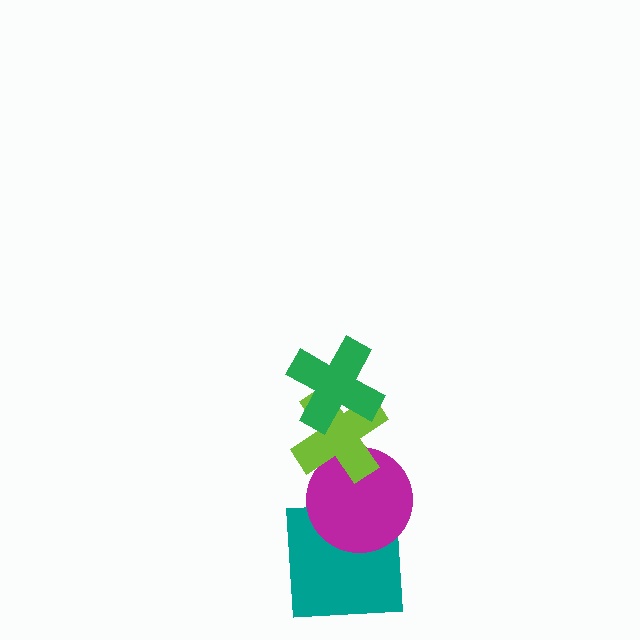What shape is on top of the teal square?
The magenta circle is on top of the teal square.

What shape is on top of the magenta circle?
The lime cross is on top of the magenta circle.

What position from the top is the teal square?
The teal square is 4th from the top.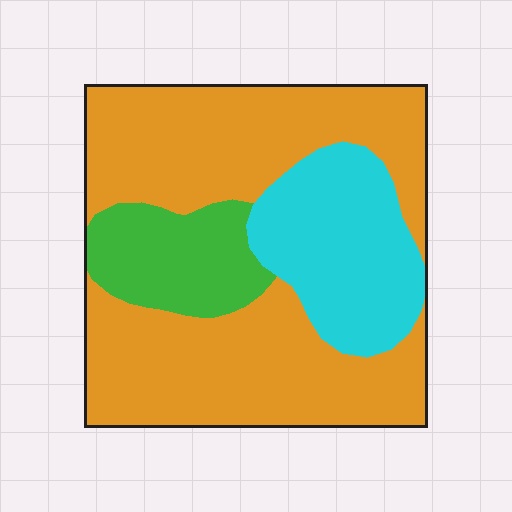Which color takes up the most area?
Orange, at roughly 65%.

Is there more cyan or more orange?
Orange.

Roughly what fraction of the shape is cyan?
Cyan covers about 20% of the shape.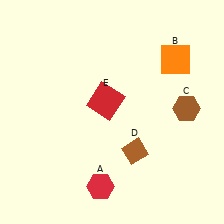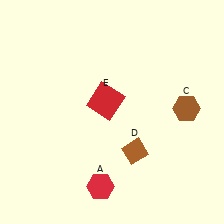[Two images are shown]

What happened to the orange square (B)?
The orange square (B) was removed in Image 2. It was in the top-right area of Image 1.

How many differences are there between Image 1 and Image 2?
There is 1 difference between the two images.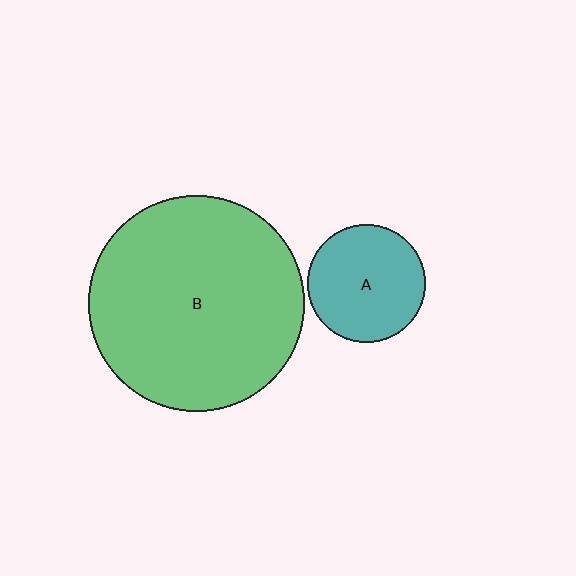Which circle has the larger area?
Circle B (green).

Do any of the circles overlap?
No, none of the circles overlap.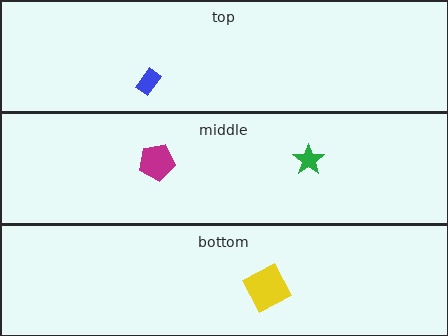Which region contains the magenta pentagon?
The middle region.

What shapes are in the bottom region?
The yellow square.